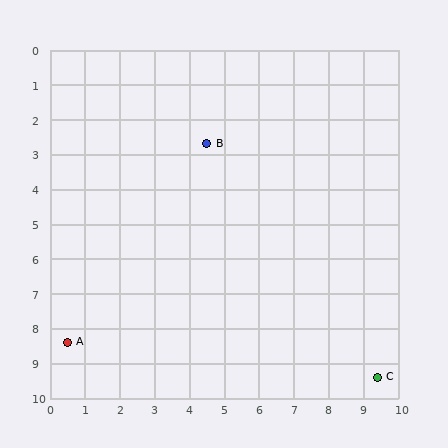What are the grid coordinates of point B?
Point B is at approximately (4.5, 2.7).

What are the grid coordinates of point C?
Point C is at approximately (9.4, 9.4).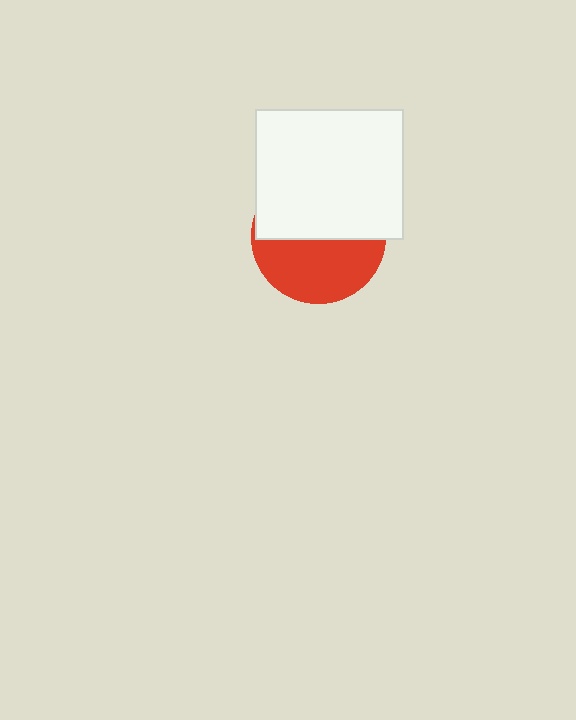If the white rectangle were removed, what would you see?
You would see the complete red circle.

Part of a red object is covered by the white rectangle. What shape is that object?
It is a circle.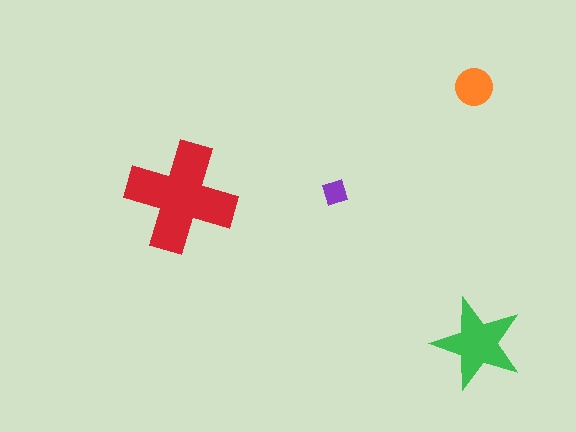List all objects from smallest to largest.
The purple diamond, the orange circle, the green star, the red cross.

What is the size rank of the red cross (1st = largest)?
1st.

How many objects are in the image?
There are 4 objects in the image.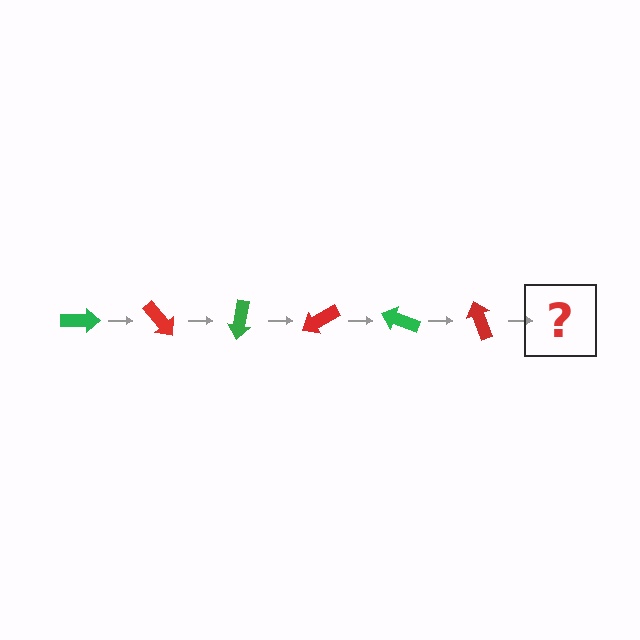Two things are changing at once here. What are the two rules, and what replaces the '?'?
The two rules are that it rotates 50 degrees each step and the color cycles through green and red. The '?' should be a green arrow, rotated 300 degrees from the start.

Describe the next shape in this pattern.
It should be a green arrow, rotated 300 degrees from the start.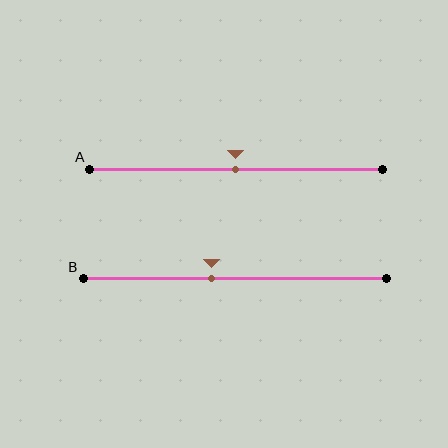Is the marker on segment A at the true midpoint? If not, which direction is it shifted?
Yes, the marker on segment A is at the true midpoint.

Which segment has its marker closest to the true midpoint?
Segment A has its marker closest to the true midpoint.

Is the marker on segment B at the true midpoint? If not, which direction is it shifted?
No, the marker on segment B is shifted to the left by about 8% of the segment length.